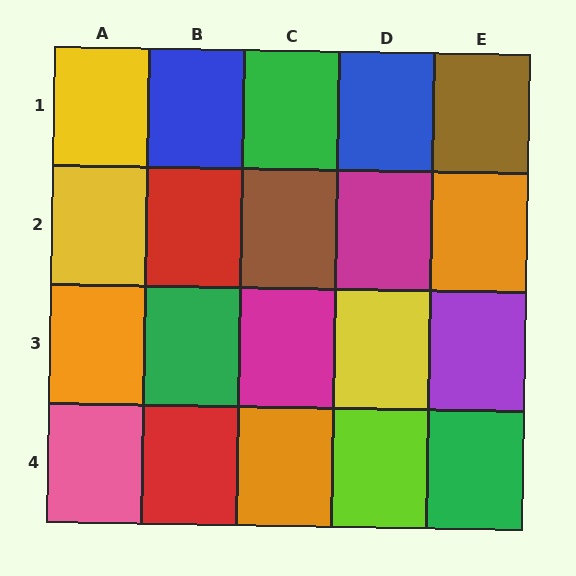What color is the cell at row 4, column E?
Green.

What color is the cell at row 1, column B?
Blue.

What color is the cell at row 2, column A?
Yellow.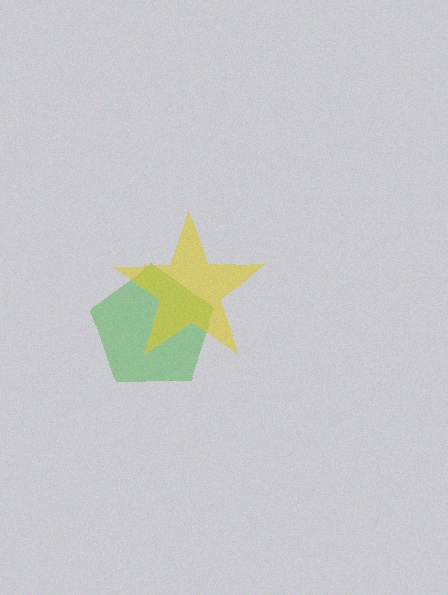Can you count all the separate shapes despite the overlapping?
Yes, there are 2 separate shapes.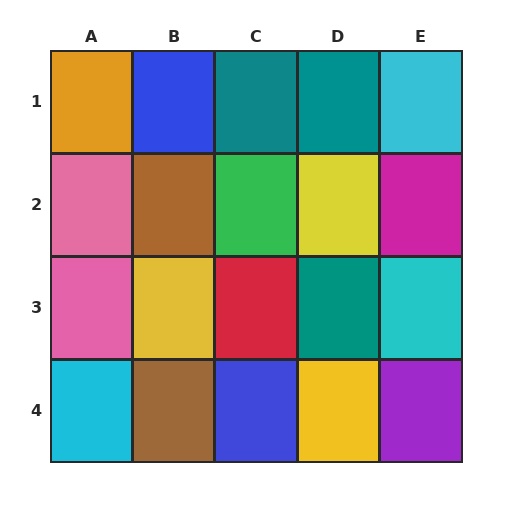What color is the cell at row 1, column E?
Cyan.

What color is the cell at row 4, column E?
Purple.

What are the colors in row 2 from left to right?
Pink, brown, green, yellow, magenta.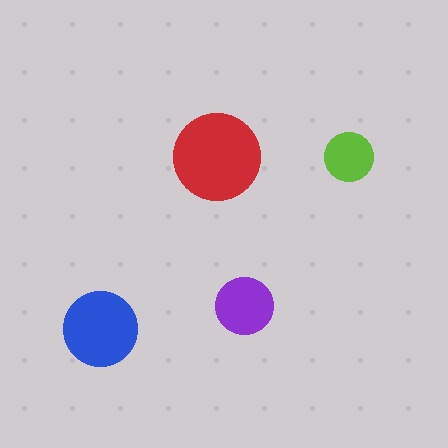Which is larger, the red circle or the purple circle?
The red one.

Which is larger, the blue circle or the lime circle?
The blue one.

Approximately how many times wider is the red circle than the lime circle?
About 2 times wider.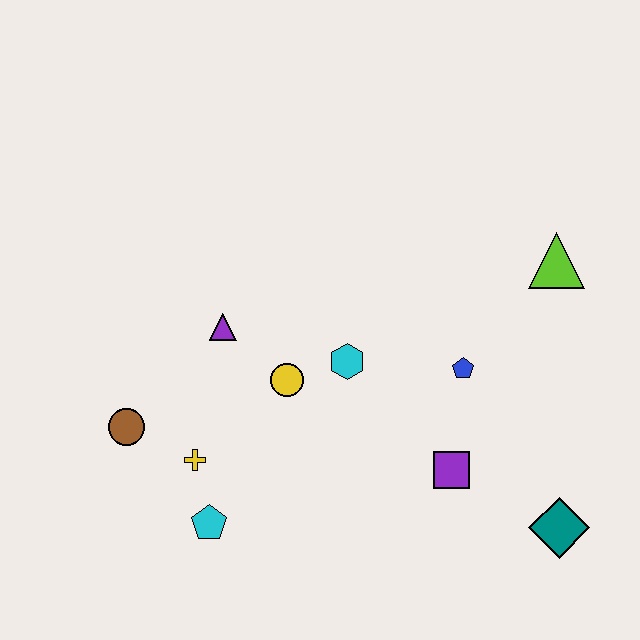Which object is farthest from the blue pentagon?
The brown circle is farthest from the blue pentagon.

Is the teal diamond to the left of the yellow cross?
No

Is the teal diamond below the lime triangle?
Yes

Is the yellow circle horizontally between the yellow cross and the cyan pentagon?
No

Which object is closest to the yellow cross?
The cyan pentagon is closest to the yellow cross.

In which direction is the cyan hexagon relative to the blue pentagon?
The cyan hexagon is to the left of the blue pentagon.